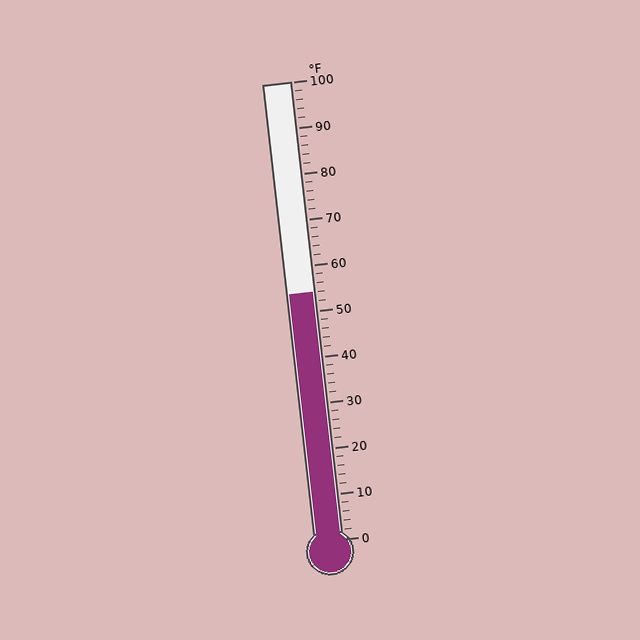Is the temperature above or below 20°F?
The temperature is above 20°F.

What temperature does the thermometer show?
The thermometer shows approximately 54°F.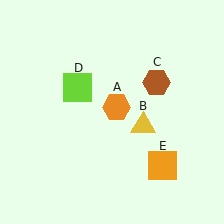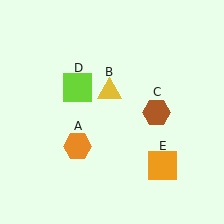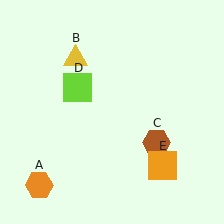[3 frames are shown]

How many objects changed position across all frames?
3 objects changed position: orange hexagon (object A), yellow triangle (object B), brown hexagon (object C).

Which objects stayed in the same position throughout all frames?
Lime square (object D) and orange square (object E) remained stationary.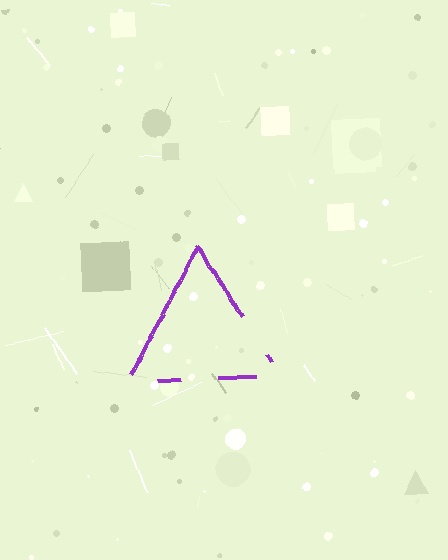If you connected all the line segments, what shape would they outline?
They would outline a triangle.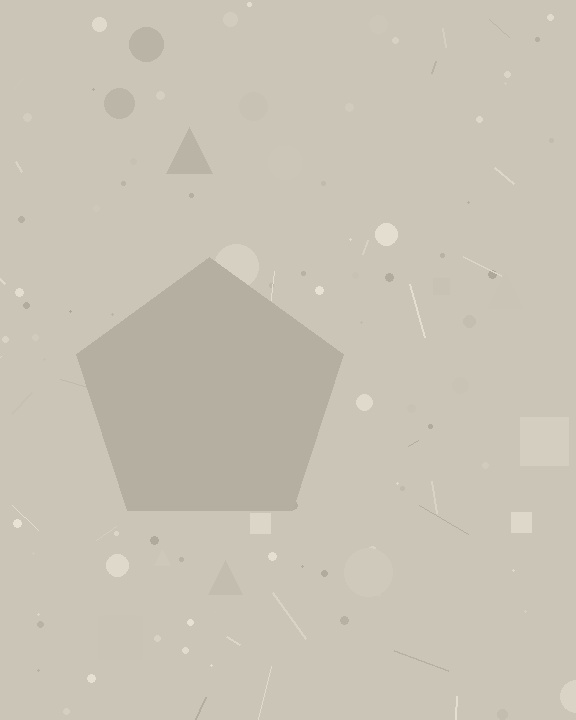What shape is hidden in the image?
A pentagon is hidden in the image.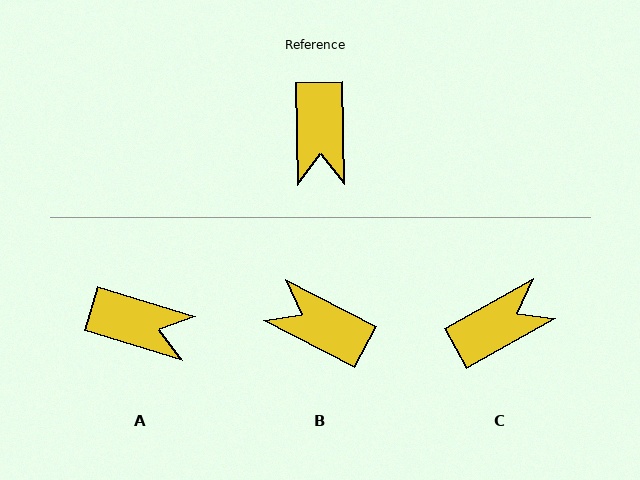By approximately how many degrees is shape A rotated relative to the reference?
Approximately 72 degrees counter-clockwise.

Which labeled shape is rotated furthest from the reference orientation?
B, about 119 degrees away.